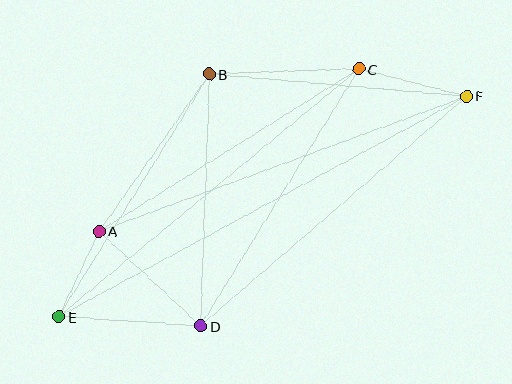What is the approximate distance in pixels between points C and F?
The distance between C and F is approximately 111 pixels.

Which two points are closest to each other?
Points A and E are closest to each other.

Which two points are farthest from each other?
Points E and F are farthest from each other.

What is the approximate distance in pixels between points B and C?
The distance between B and C is approximately 150 pixels.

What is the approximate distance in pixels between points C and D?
The distance between C and D is approximately 302 pixels.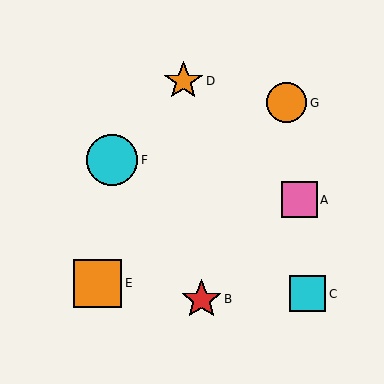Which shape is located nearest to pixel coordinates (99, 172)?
The cyan circle (labeled F) at (112, 160) is nearest to that location.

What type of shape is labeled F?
Shape F is a cyan circle.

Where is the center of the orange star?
The center of the orange star is at (183, 81).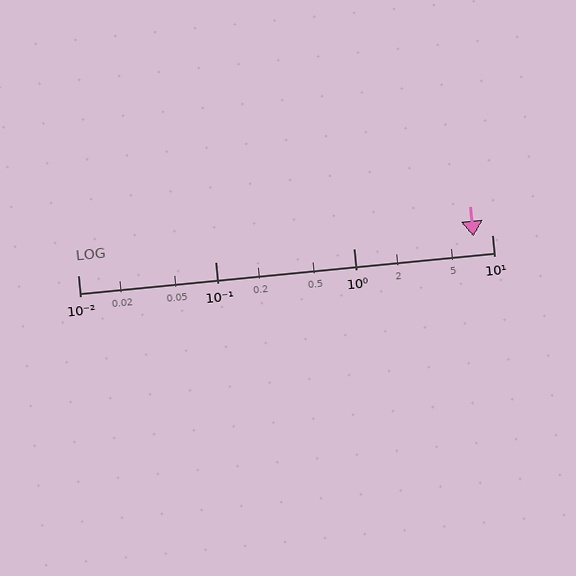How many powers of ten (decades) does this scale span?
The scale spans 3 decades, from 0.01 to 10.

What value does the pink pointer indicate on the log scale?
The pointer indicates approximately 7.4.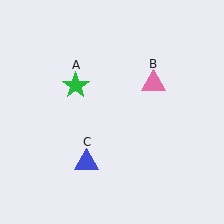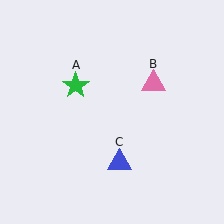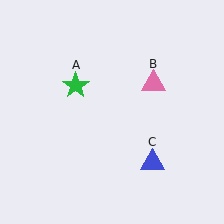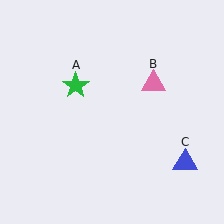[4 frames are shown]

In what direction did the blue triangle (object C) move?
The blue triangle (object C) moved right.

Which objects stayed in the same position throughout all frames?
Green star (object A) and pink triangle (object B) remained stationary.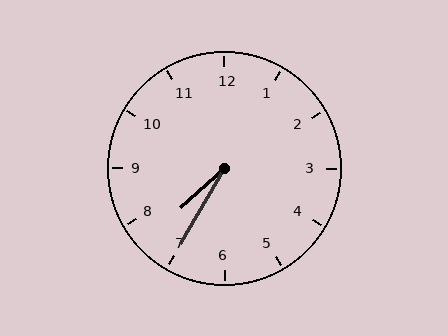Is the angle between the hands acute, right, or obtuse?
It is acute.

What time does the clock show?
7:35.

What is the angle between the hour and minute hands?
Approximately 18 degrees.